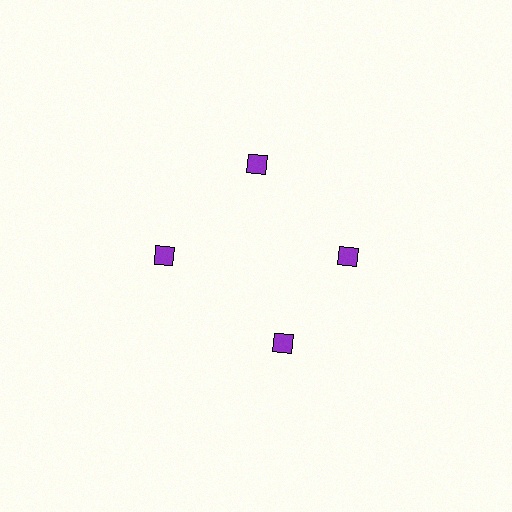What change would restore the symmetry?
The symmetry would be restored by rotating it back into even spacing with its neighbors so that all 4 diamonds sit at equal angles and equal distance from the center.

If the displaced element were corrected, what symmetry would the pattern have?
It would have 4-fold rotational symmetry — the pattern would map onto itself every 90 degrees.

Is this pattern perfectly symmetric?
No. The 4 purple diamonds are arranged in a ring, but one element near the 6 o'clock position is rotated out of alignment along the ring, breaking the 4-fold rotational symmetry.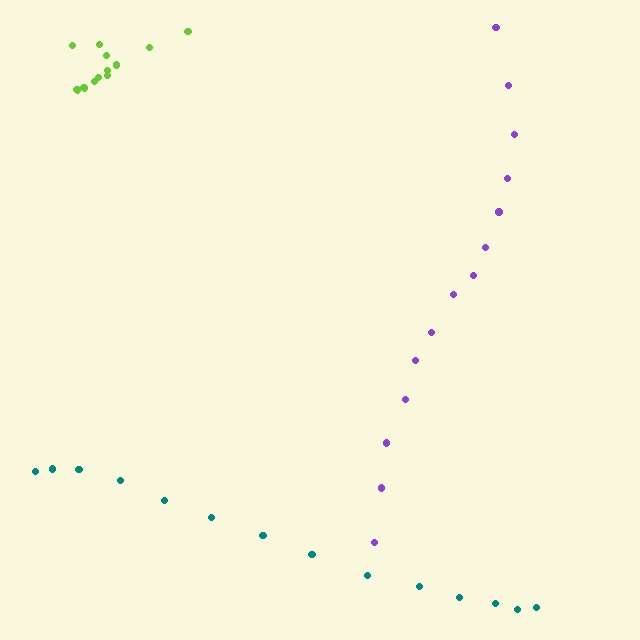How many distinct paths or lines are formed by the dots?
There are 3 distinct paths.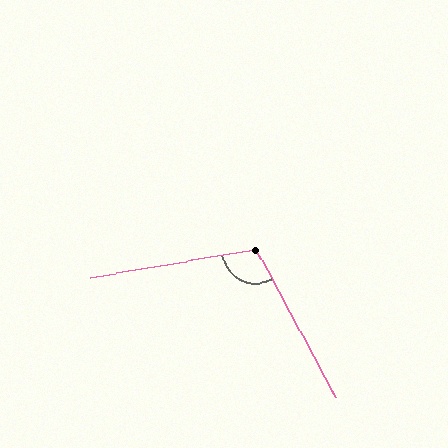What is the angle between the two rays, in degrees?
Approximately 109 degrees.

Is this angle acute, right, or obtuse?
It is obtuse.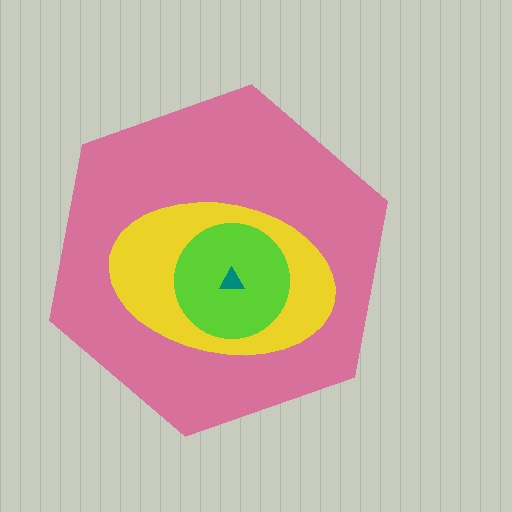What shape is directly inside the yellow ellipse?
The lime circle.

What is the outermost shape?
The pink hexagon.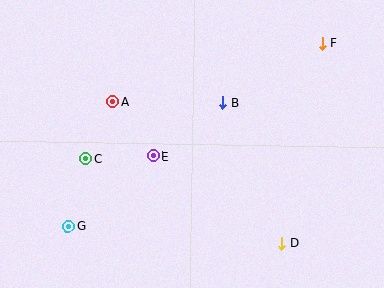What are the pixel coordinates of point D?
Point D is at (282, 243).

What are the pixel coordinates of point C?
Point C is at (85, 159).